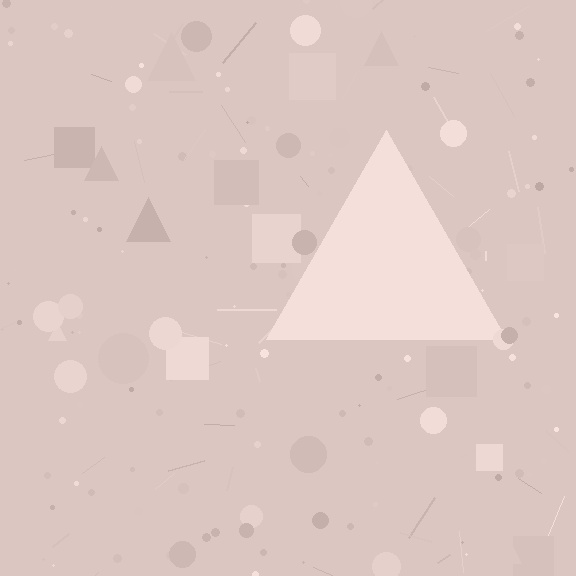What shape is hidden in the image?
A triangle is hidden in the image.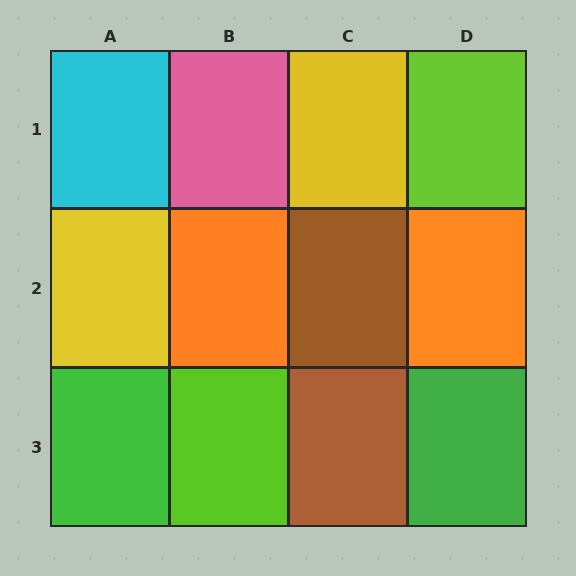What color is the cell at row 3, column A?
Green.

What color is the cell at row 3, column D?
Green.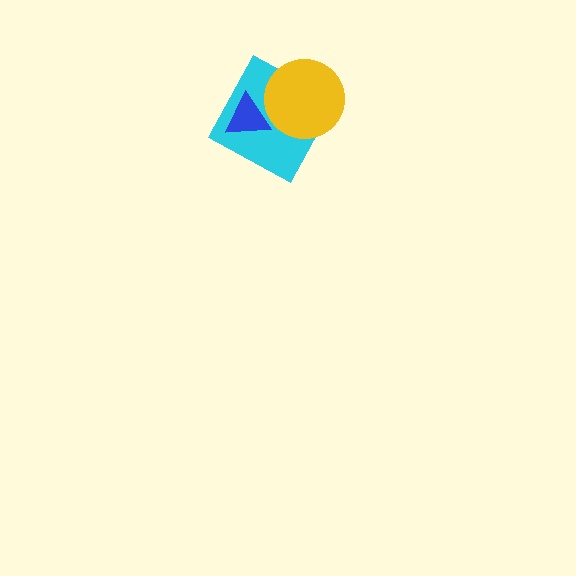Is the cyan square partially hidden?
Yes, it is partially covered by another shape.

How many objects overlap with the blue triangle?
2 objects overlap with the blue triangle.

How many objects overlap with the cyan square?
2 objects overlap with the cyan square.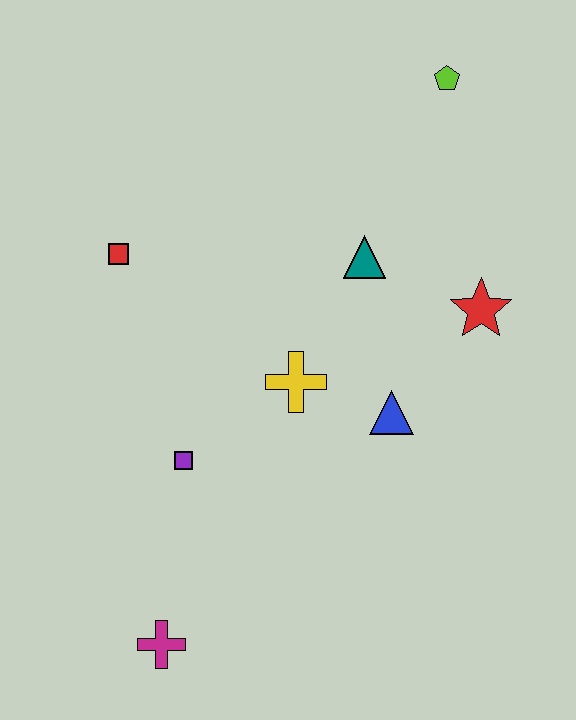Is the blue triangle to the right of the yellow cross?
Yes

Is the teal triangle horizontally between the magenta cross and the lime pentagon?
Yes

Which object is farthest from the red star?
The magenta cross is farthest from the red star.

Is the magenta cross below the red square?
Yes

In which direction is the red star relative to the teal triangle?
The red star is to the right of the teal triangle.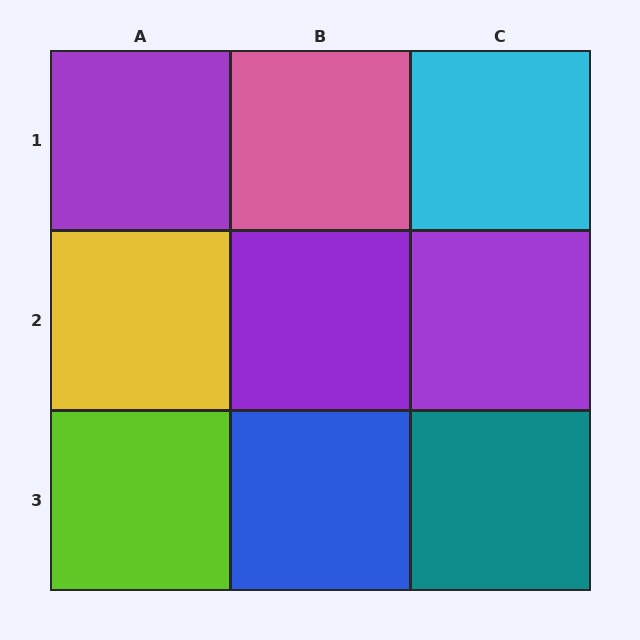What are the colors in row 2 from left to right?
Yellow, purple, purple.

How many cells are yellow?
1 cell is yellow.